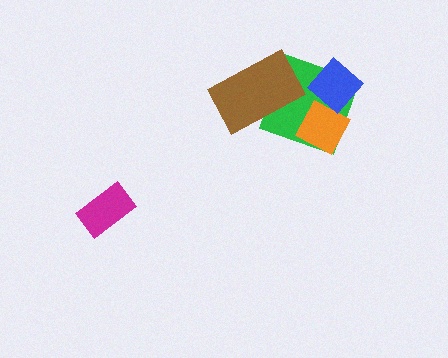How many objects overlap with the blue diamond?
2 objects overlap with the blue diamond.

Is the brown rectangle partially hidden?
No, no other shape covers it.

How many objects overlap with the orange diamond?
2 objects overlap with the orange diamond.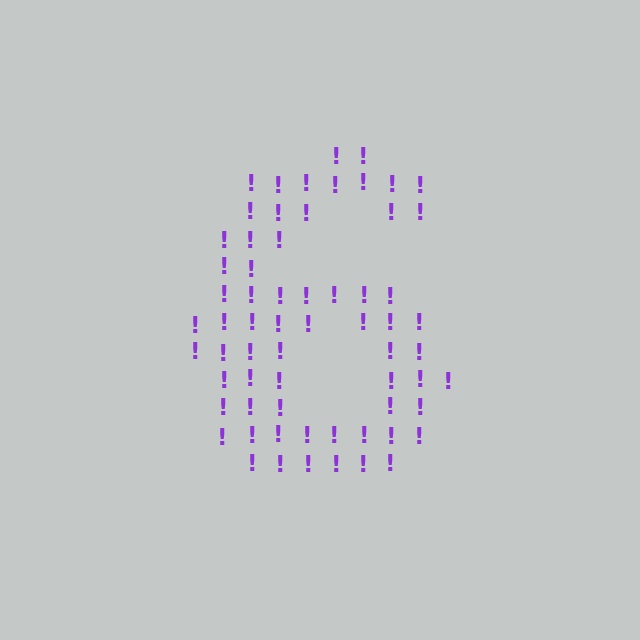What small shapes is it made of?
It is made of small exclamation marks.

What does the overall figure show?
The overall figure shows the digit 6.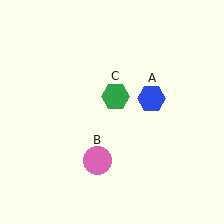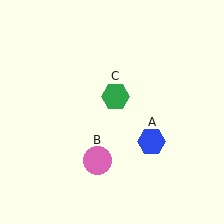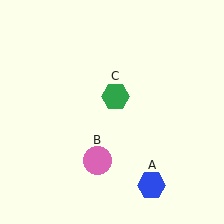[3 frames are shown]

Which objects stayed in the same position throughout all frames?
Pink circle (object B) and green hexagon (object C) remained stationary.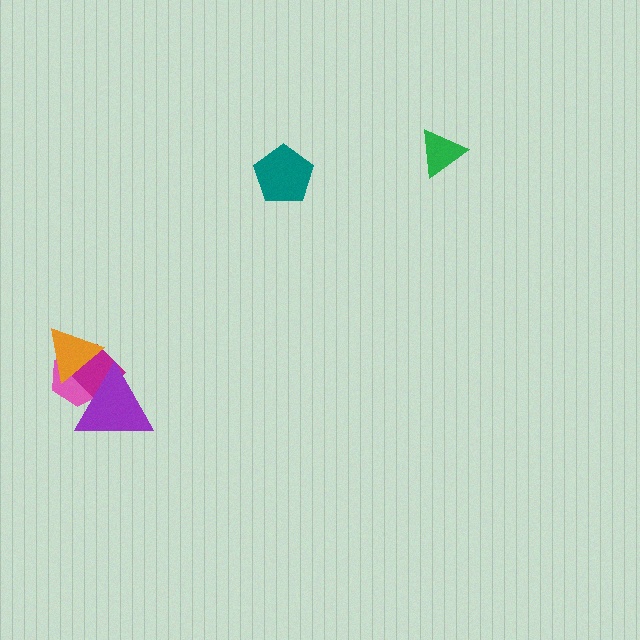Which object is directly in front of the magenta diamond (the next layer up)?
The orange triangle is directly in front of the magenta diamond.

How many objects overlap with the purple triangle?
3 objects overlap with the purple triangle.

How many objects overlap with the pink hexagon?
3 objects overlap with the pink hexagon.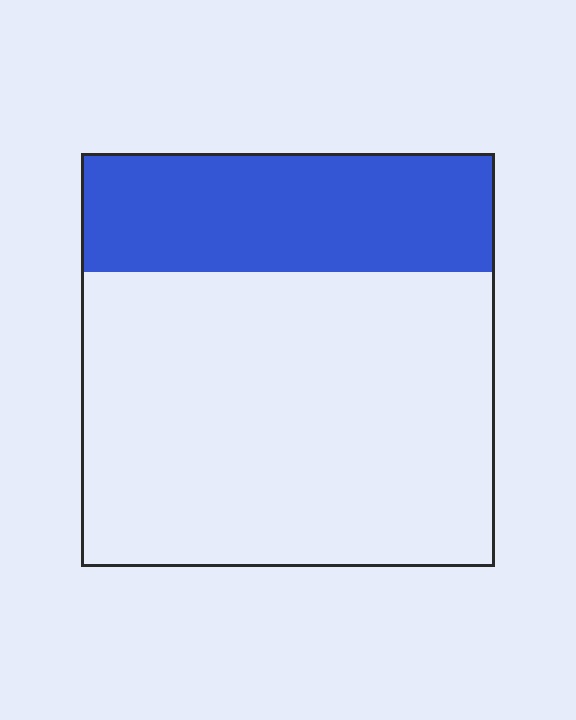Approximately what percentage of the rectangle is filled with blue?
Approximately 30%.